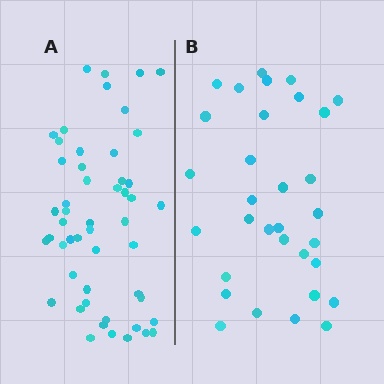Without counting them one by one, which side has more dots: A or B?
Region A (the left region) has more dots.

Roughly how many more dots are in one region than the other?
Region A has approximately 20 more dots than region B.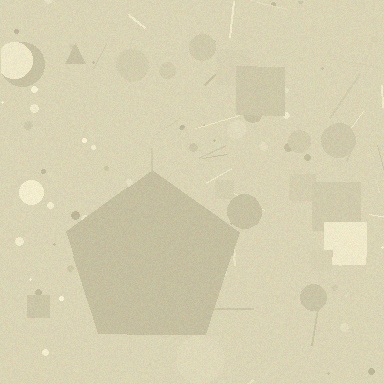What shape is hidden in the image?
A pentagon is hidden in the image.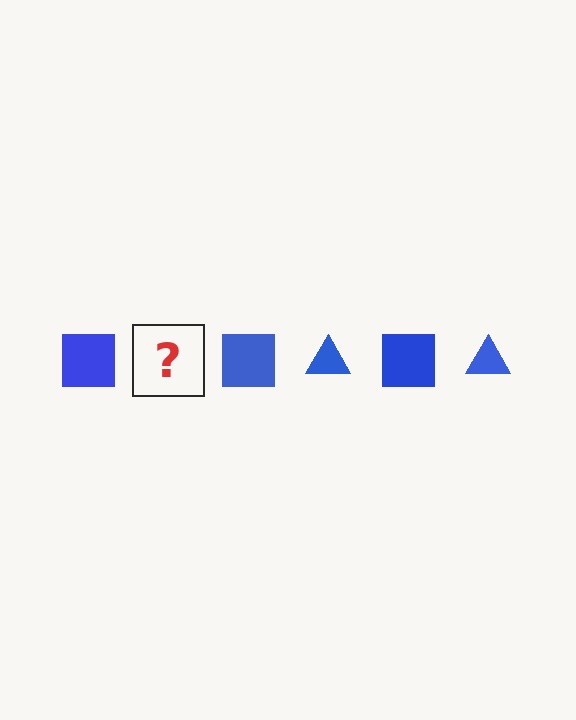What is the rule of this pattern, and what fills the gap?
The rule is that the pattern cycles through square, triangle shapes in blue. The gap should be filled with a blue triangle.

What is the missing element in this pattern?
The missing element is a blue triangle.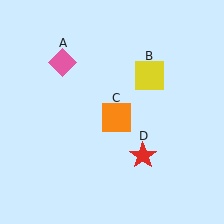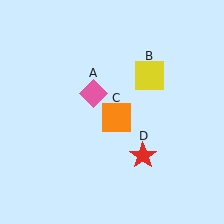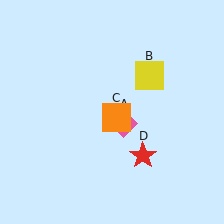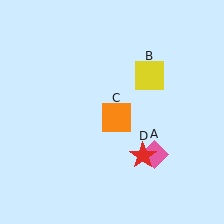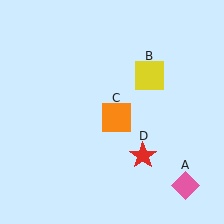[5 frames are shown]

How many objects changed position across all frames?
1 object changed position: pink diamond (object A).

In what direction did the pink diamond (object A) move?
The pink diamond (object A) moved down and to the right.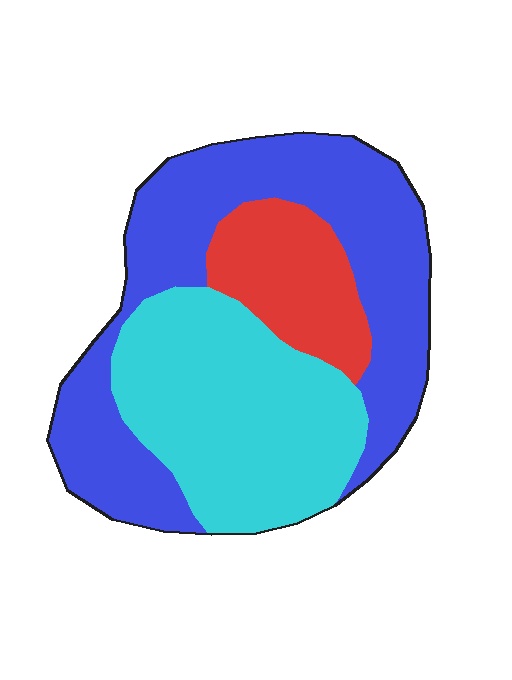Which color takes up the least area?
Red, at roughly 15%.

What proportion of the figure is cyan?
Cyan covers around 35% of the figure.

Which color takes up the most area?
Blue, at roughly 45%.